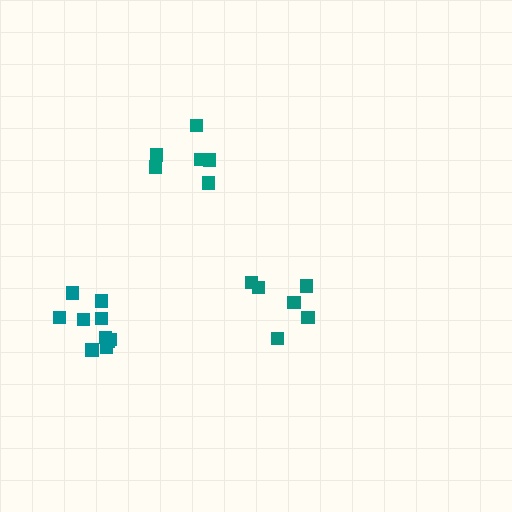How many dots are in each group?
Group 1: 6 dots, Group 2: 10 dots, Group 3: 6 dots (22 total).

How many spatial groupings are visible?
There are 3 spatial groupings.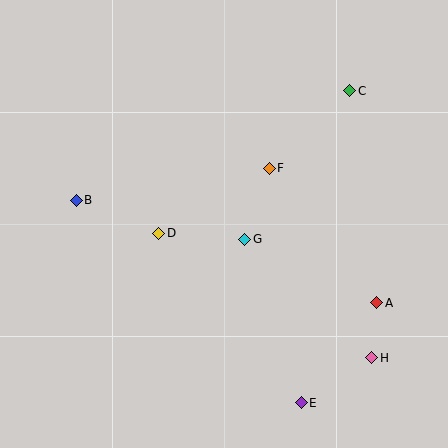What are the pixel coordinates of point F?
Point F is at (269, 168).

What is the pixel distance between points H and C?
The distance between H and C is 268 pixels.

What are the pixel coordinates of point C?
Point C is at (350, 91).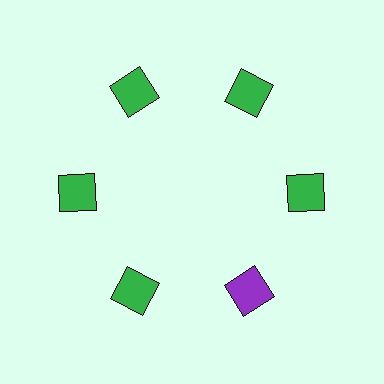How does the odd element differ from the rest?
It has a different color: purple instead of green.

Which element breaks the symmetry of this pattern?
The purple square at roughly the 5 o'clock position breaks the symmetry. All other shapes are green squares.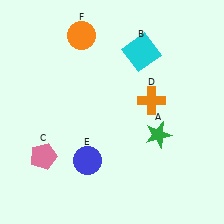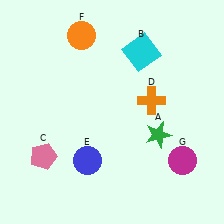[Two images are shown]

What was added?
A magenta circle (G) was added in Image 2.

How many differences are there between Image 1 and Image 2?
There is 1 difference between the two images.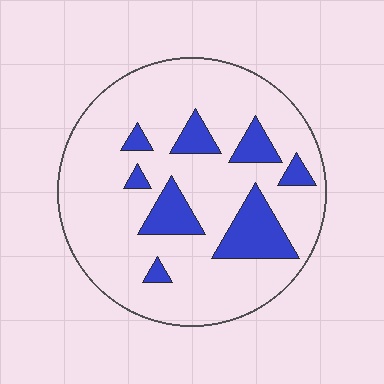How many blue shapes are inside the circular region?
8.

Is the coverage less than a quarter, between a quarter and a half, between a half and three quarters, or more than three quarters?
Less than a quarter.